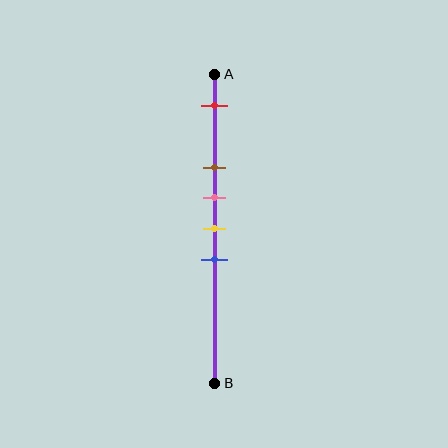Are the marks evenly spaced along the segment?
No, the marks are not evenly spaced.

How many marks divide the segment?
There are 5 marks dividing the segment.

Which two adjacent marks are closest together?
The pink and yellow marks are the closest adjacent pair.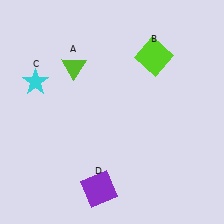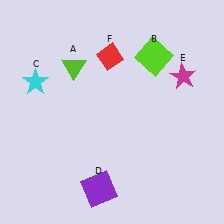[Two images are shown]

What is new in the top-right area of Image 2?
A magenta star (E) was added in the top-right area of Image 2.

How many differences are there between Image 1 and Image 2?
There are 2 differences between the two images.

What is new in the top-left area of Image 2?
A red diamond (F) was added in the top-left area of Image 2.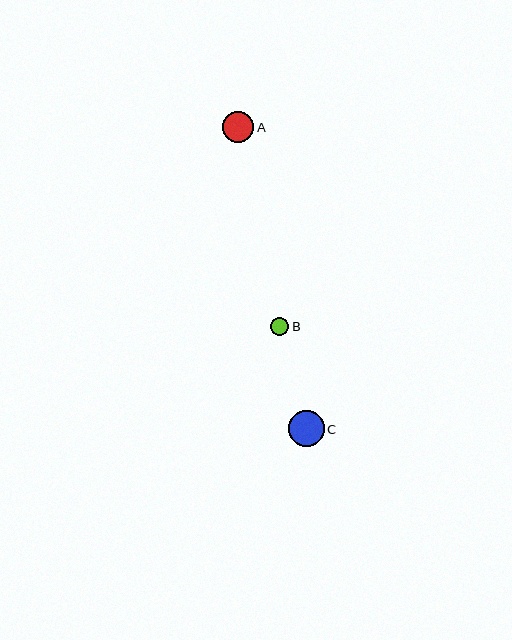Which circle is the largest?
Circle C is the largest with a size of approximately 36 pixels.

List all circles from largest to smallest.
From largest to smallest: C, A, B.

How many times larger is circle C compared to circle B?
Circle C is approximately 1.9 times the size of circle B.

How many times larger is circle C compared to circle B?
Circle C is approximately 1.9 times the size of circle B.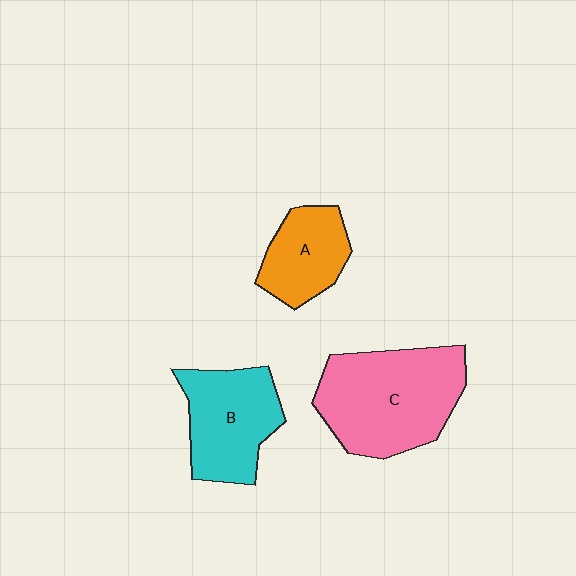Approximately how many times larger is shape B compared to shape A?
Approximately 1.4 times.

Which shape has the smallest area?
Shape A (orange).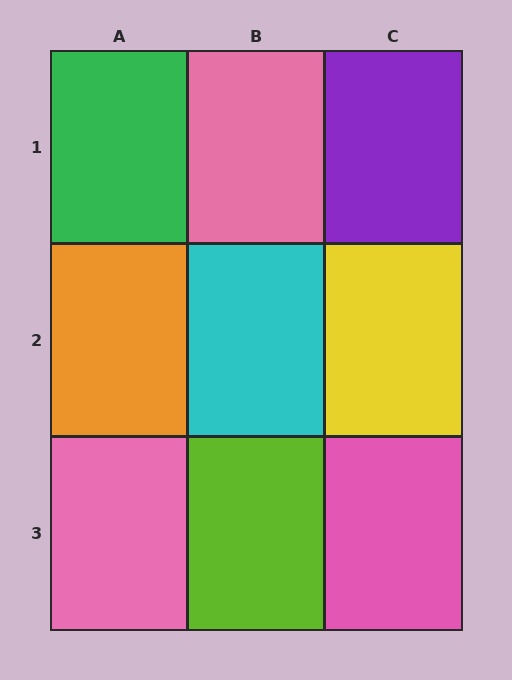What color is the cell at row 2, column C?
Yellow.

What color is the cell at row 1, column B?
Pink.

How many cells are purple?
1 cell is purple.